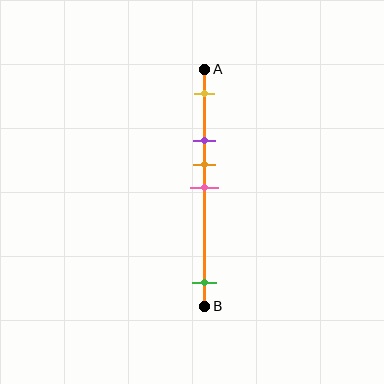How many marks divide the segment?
There are 5 marks dividing the segment.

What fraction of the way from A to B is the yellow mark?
The yellow mark is approximately 10% (0.1) of the way from A to B.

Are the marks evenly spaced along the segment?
No, the marks are not evenly spaced.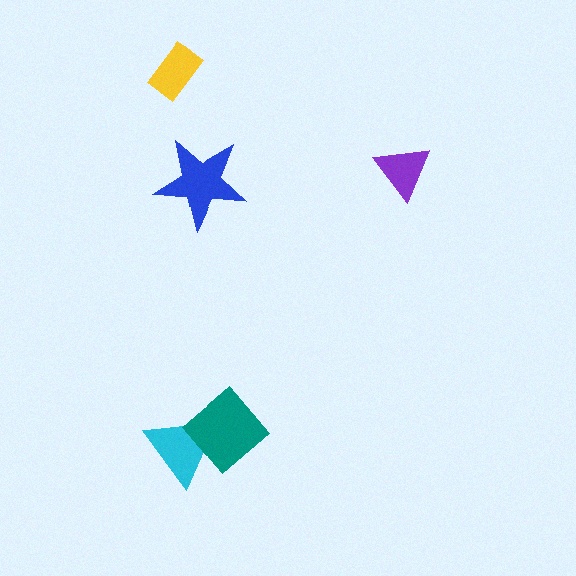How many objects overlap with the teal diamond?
1 object overlaps with the teal diamond.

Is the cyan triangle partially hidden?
Yes, it is partially covered by another shape.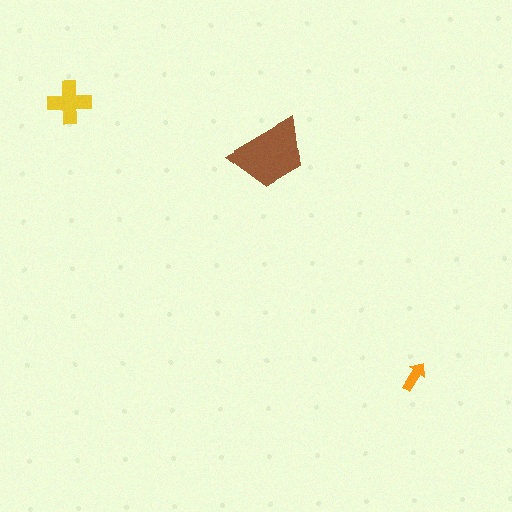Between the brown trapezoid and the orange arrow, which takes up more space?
The brown trapezoid.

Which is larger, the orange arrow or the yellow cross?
The yellow cross.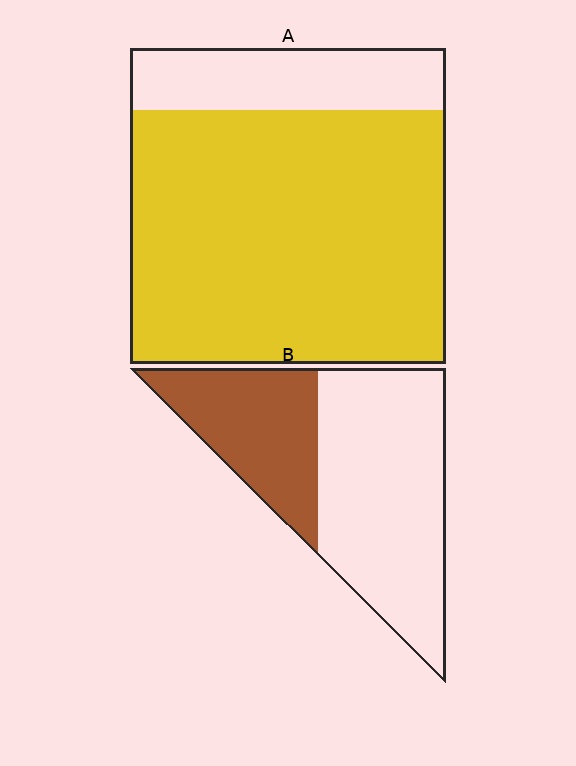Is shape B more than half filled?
No.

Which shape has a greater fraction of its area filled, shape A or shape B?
Shape A.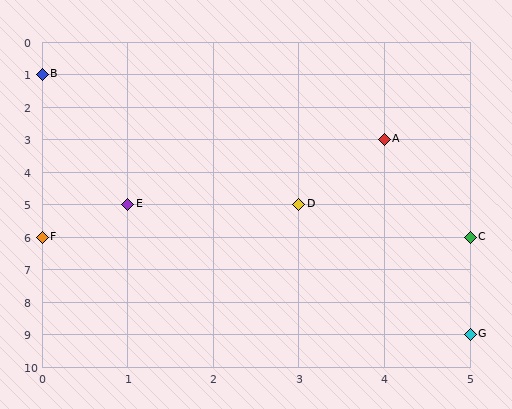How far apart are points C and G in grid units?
Points C and G are 3 rows apart.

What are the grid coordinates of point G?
Point G is at grid coordinates (5, 9).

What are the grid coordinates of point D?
Point D is at grid coordinates (3, 5).